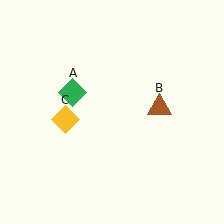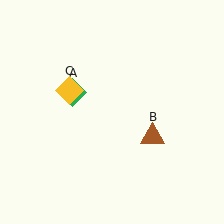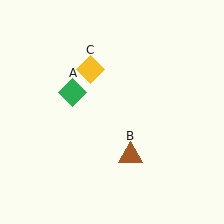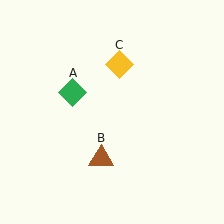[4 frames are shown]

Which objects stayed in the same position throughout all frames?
Green diamond (object A) remained stationary.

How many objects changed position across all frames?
2 objects changed position: brown triangle (object B), yellow diamond (object C).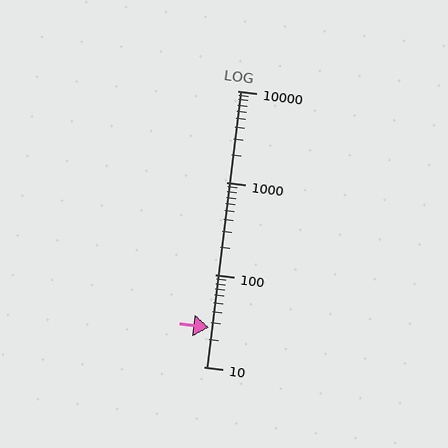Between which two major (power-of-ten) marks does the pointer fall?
The pointer is between 10 and 100.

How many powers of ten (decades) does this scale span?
The scale spans 3 decades, from 10 to 10000.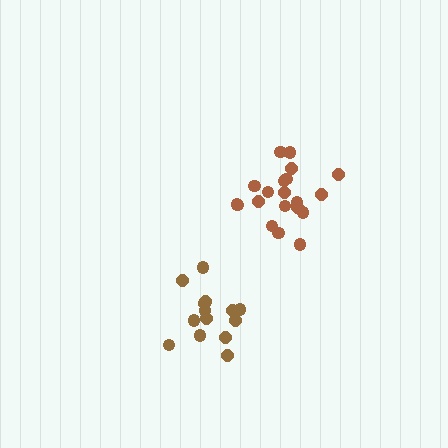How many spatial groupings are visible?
There are 2 spatial groupings.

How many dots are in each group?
Group 1: 20 dots, Group 2: 14 dots (34 total).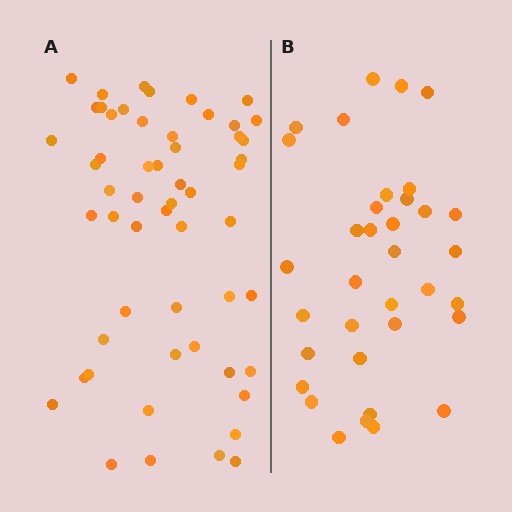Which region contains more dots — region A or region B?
Region A (the left region) has more dots.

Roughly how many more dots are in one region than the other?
Region A has approximately 20 more dots than region B.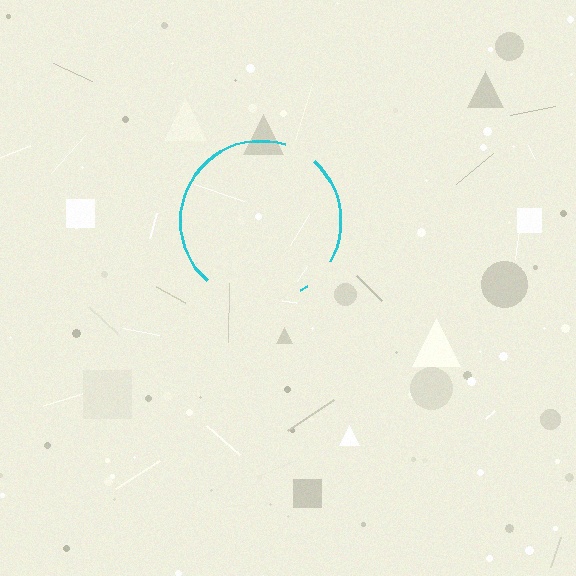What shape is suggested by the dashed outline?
The dashed outline suggests a circle.